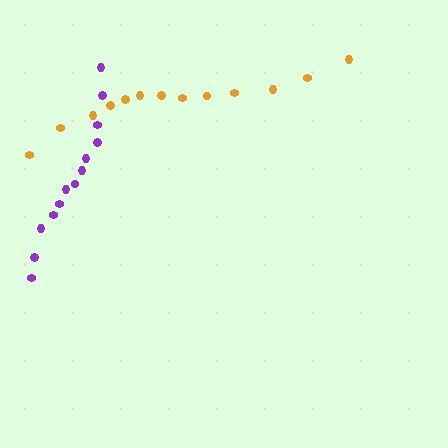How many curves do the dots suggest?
There are 2 distinct paths.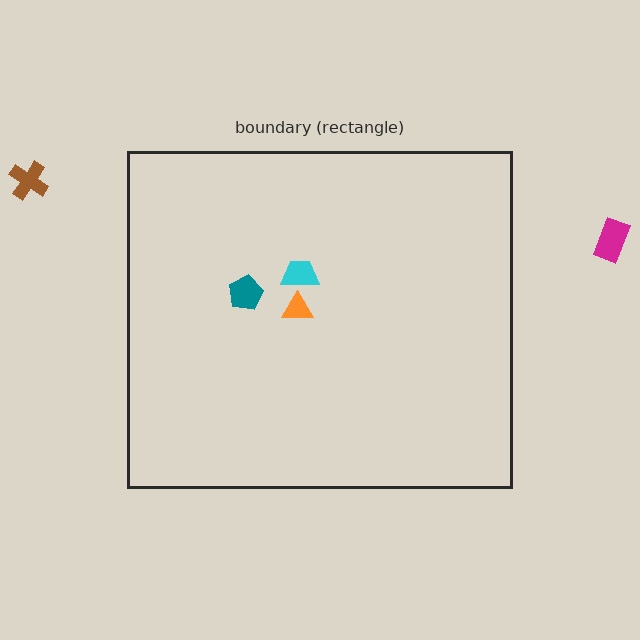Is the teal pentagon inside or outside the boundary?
Inside.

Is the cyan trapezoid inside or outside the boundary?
Inside.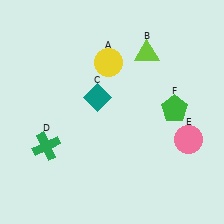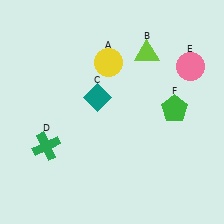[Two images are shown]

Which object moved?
The pink circle (E) moved up.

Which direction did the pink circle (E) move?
The pink circle (E) moved up.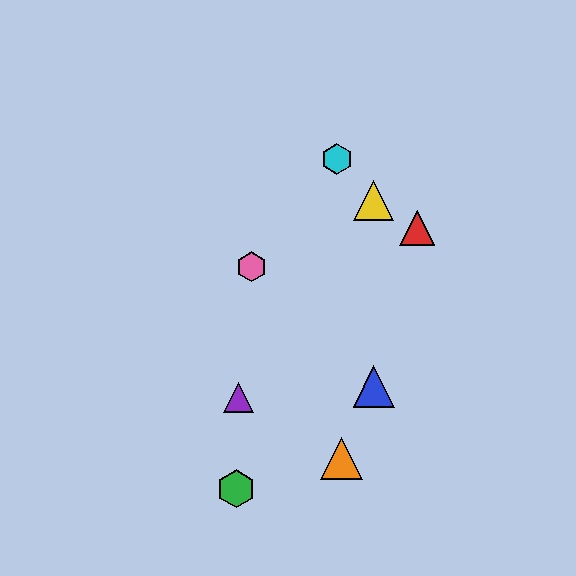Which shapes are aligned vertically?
The blue triangle, the yellow triangle are aligned vertically.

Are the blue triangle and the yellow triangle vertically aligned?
Yes, both are at x≈374.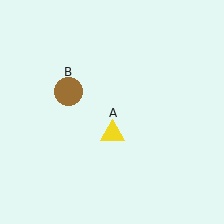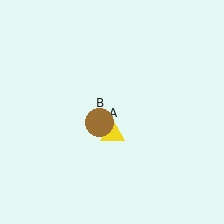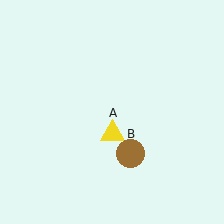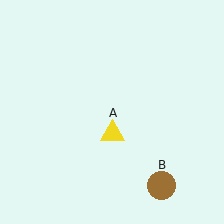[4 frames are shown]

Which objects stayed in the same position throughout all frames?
Yellow triangle (object A) remained stationary.